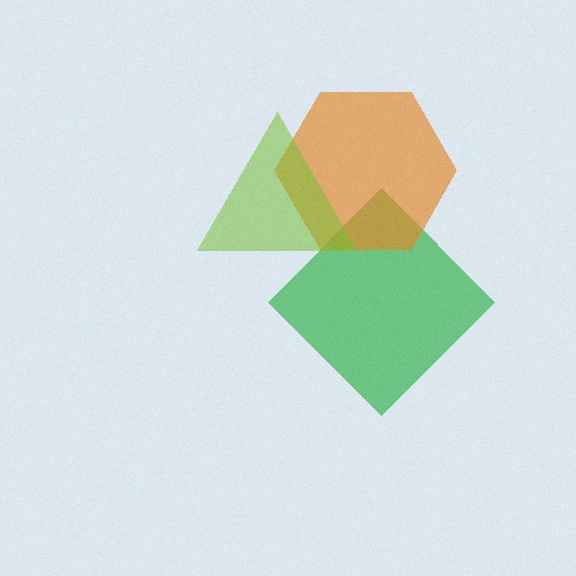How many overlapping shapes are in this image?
There are 3 overlapping shapes in the image.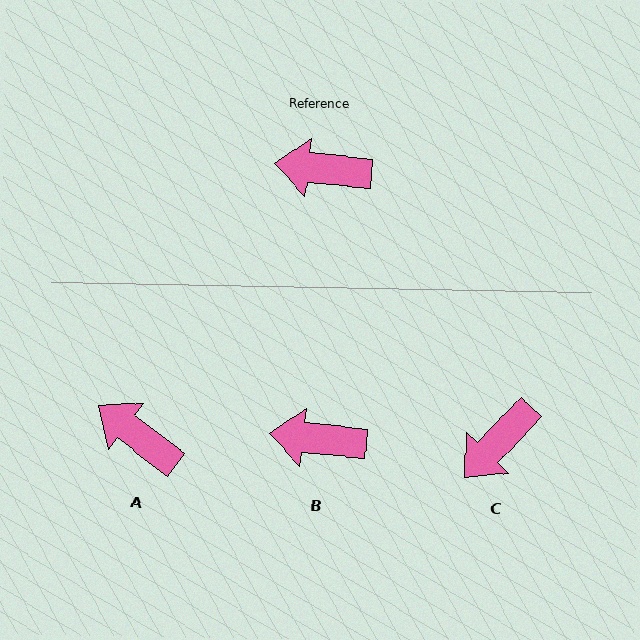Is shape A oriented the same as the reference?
No, it is off by about 31 degrees.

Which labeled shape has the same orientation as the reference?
B.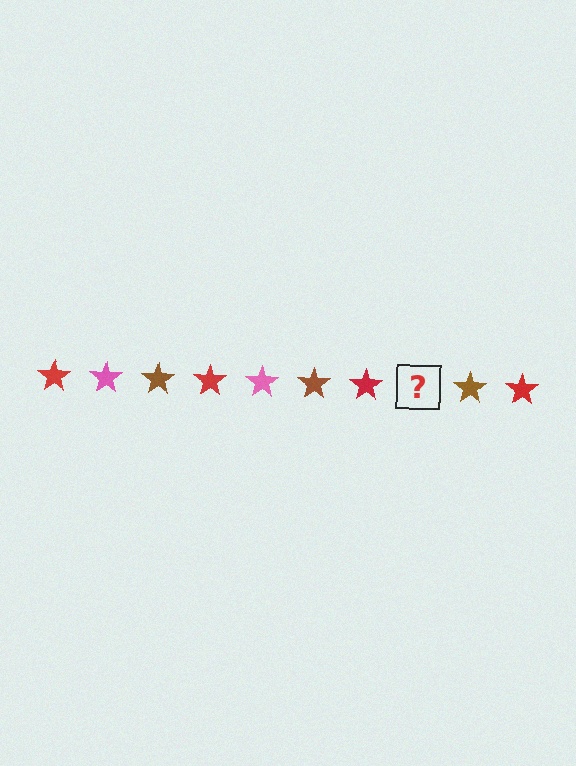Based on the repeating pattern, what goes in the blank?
The blank should be a pink star.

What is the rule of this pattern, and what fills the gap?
The rule is that the pattern cycles through red, pink, brown stars. The gap should be filled with a pink star.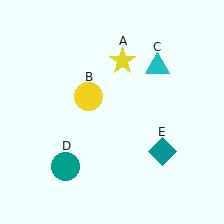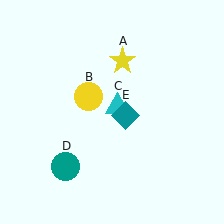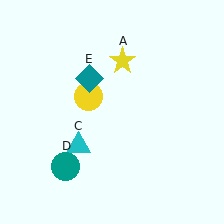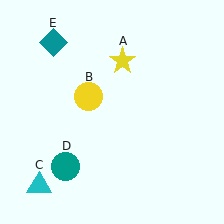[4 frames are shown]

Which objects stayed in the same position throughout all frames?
Yellow star (object A) and yellow circle (object B) and teal circle (object D) remained stationary.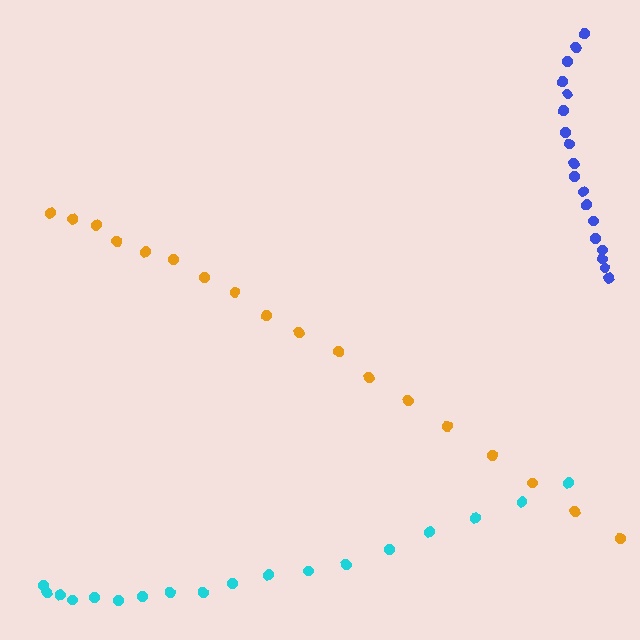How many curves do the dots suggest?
There are 3 distinct paths.